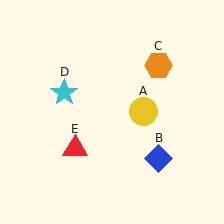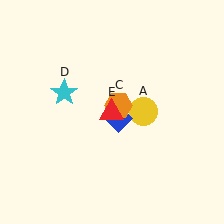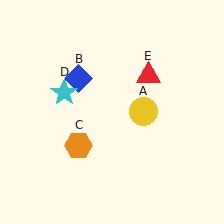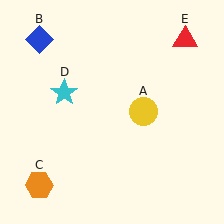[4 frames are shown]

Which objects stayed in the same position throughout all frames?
Yellow circle (object A) and cyan star (object D) remained stationary.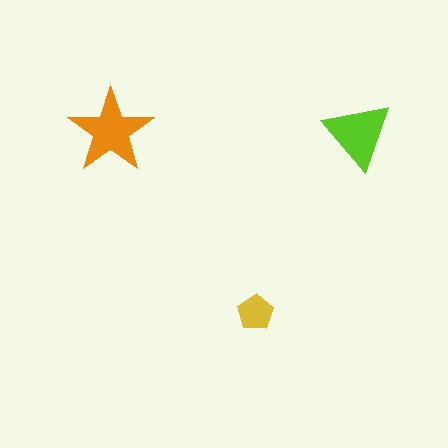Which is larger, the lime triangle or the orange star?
The orange star.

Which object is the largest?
The orange star.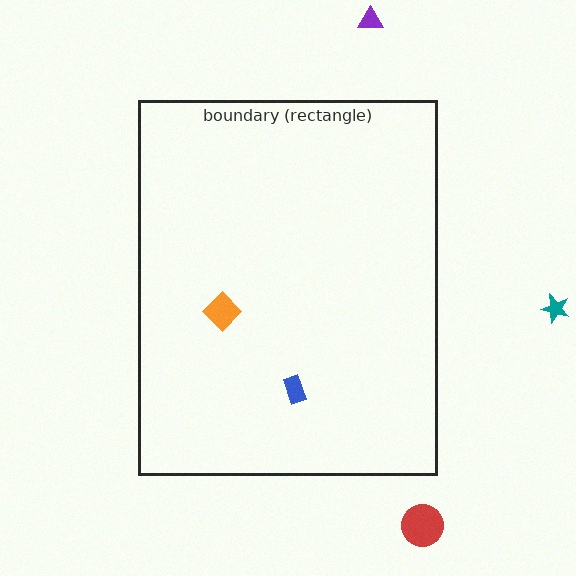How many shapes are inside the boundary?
2 inside, 3 outside.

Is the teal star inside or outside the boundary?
Outside.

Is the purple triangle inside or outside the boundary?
Outside.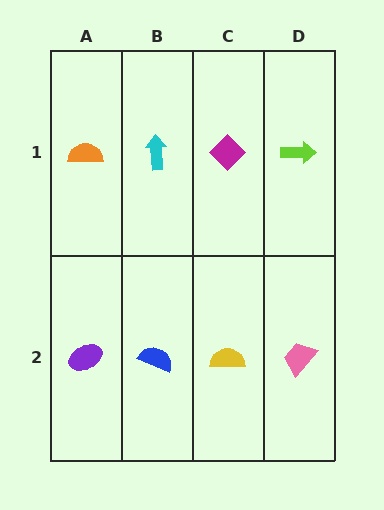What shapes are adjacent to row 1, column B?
A blue semicircle (row 2, column B), an orange semicircle (row 1, column A), a magenta diamond (row 1, column C).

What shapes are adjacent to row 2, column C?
A magenta diamond (row 1, column C), a blue semicircle (row 2, column B), a pink trapezoid (row 2, column D).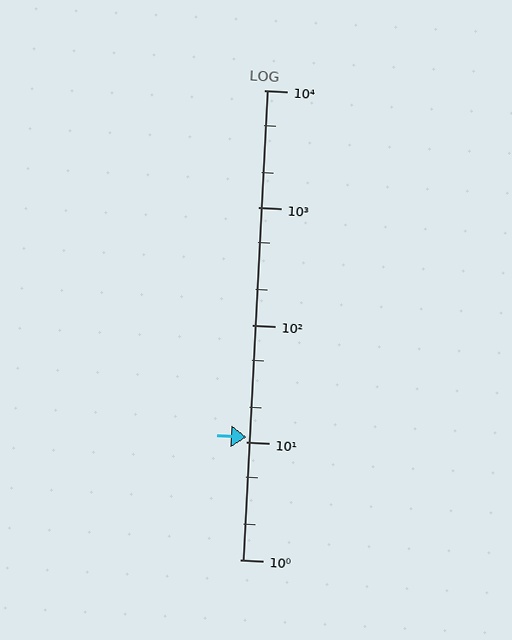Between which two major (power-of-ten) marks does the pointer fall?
The pointer is between 10 and 100.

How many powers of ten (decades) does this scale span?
The scale spans 4 decades, from 1 to 10000.